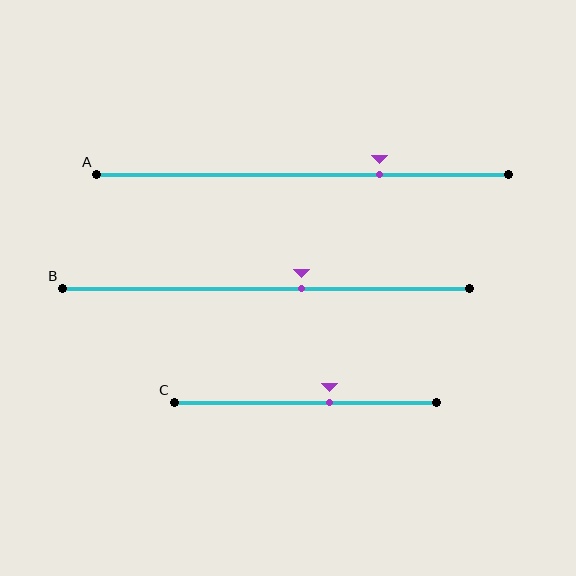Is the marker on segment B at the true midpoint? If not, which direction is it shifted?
No, the marker on segment B is shifted to the right by about 9% of the segment length.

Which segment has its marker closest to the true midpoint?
Segment B has its marker closest to the true midpoint.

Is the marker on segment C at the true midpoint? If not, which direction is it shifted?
No, the marker on segment C is shifted to the right by about 9% of the segment length.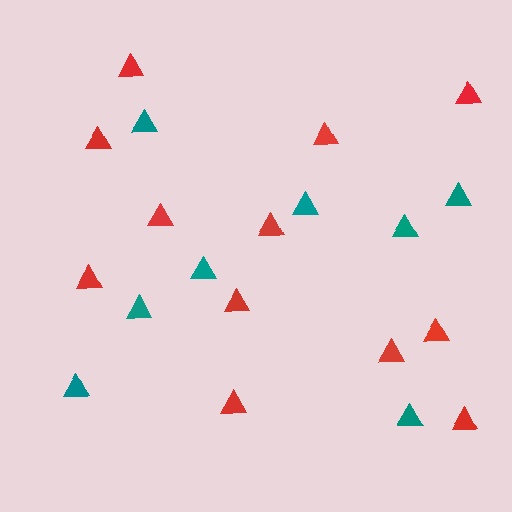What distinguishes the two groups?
There are 2 groups: one group of teal triangles (8) and one group of red triangles (12).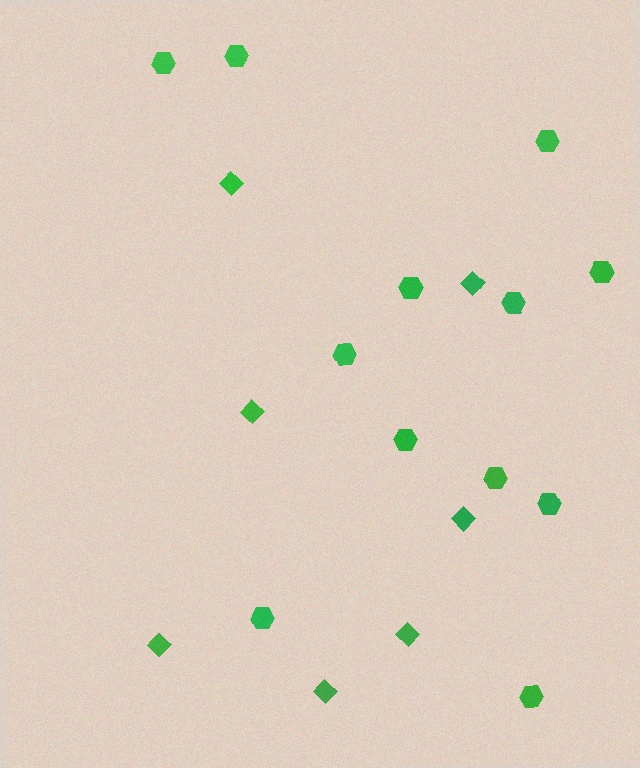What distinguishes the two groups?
There are 2 groups: one group of diamonds (7) and one group of hexagons (12).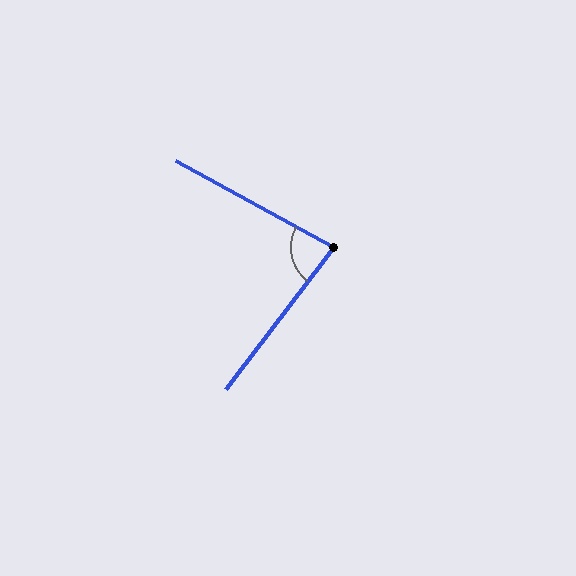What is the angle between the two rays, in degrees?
Approximately 82 degrees.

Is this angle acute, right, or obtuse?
It is acute.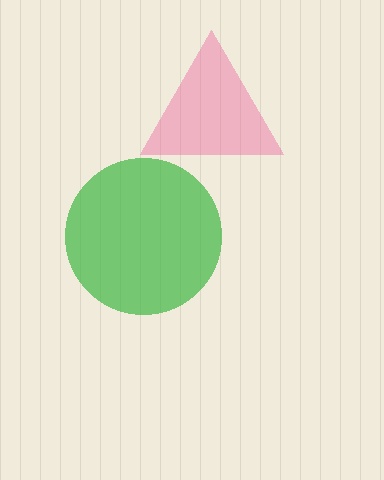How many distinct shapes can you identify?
There are 2 distinct shapes: a green circle, a pink triangle.